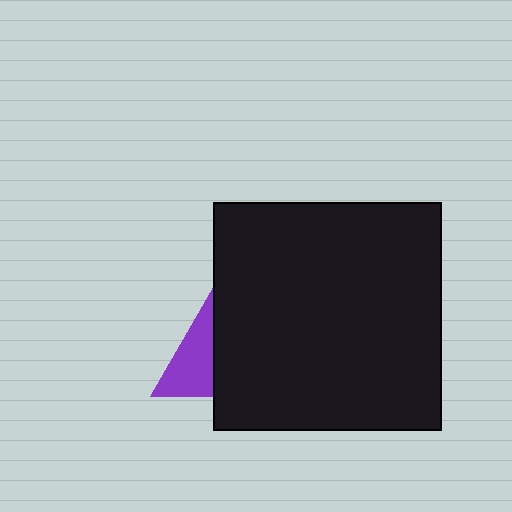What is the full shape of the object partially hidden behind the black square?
The partially hidden object is a purple triangle.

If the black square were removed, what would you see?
You would see the complete purple triangle.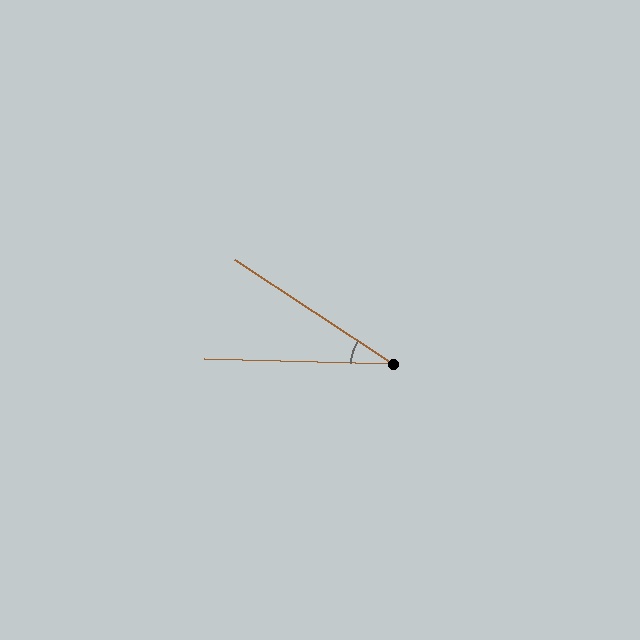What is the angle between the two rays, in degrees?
Approximately 32 degrees.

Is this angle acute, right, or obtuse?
It is acute.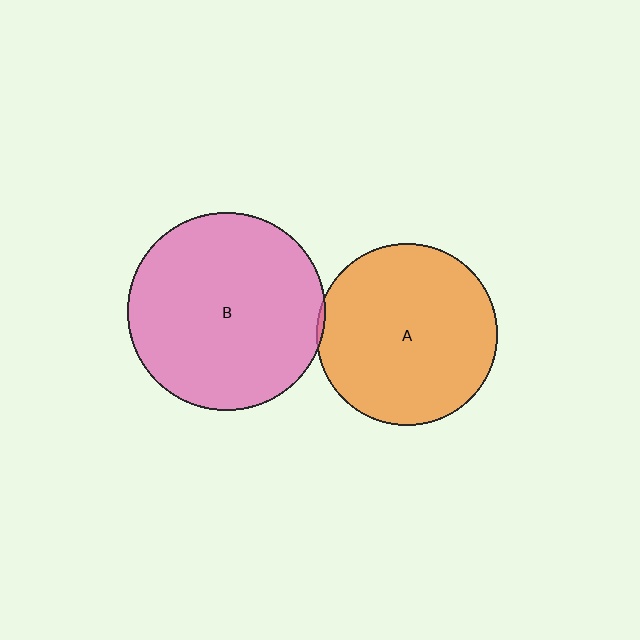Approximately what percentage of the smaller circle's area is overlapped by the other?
Approximately 5%.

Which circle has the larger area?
Circle B (pink).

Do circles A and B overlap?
Yes.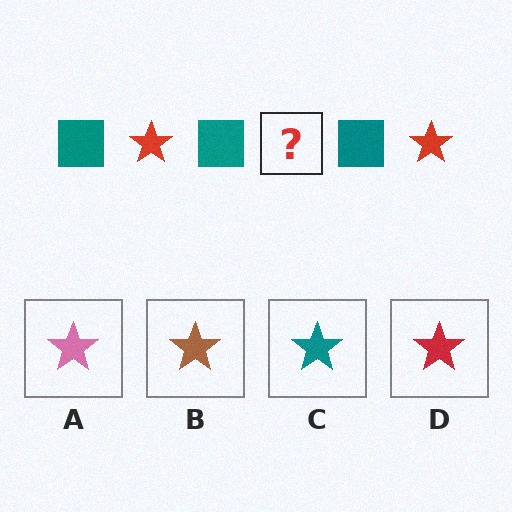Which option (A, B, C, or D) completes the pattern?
D.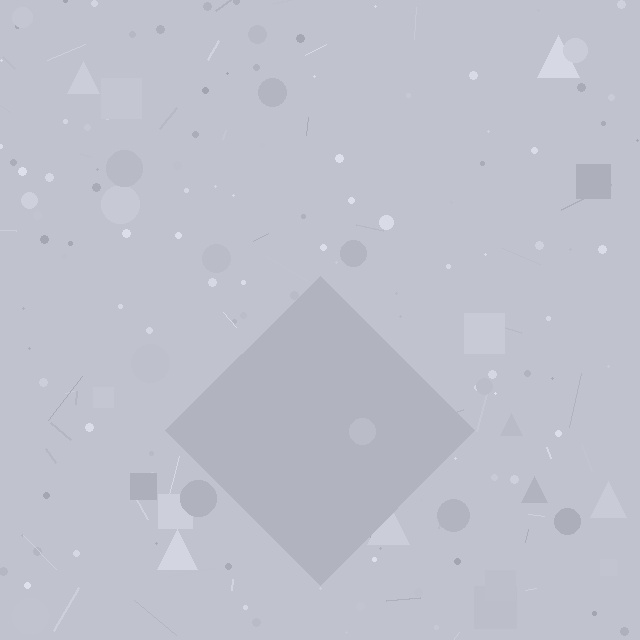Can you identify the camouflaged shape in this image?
The camouflaged shape is a diamond.